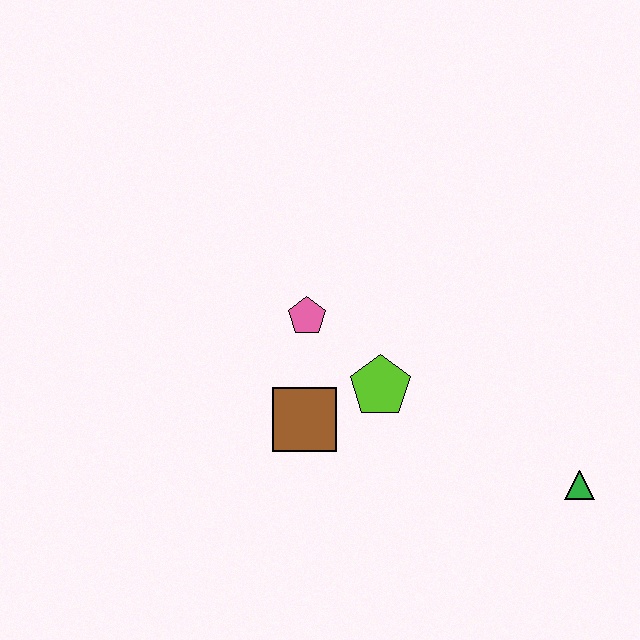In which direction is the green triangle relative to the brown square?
The green triangle is to the right of the brown square.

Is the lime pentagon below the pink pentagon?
Yes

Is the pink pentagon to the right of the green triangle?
No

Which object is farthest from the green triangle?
The pink pentagon is farthest from the green triangle.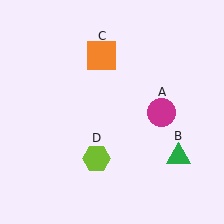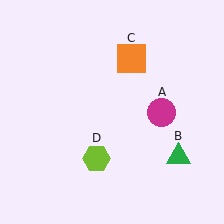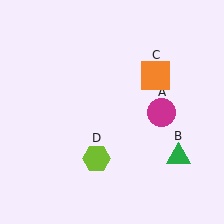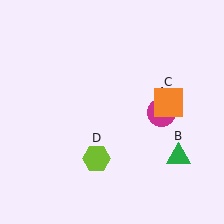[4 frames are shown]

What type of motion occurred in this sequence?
The orange square (object C) rotated clockwise around the center of the scene.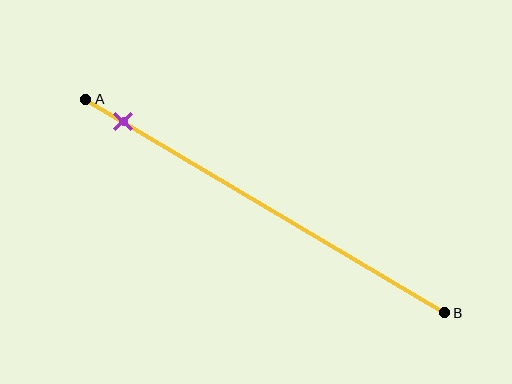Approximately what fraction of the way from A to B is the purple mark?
The purple mark is approximately 10% of the way from A to B.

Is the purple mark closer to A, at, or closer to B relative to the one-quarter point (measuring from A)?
The purple mark is closer to point A than the one-quarter point of segment AB.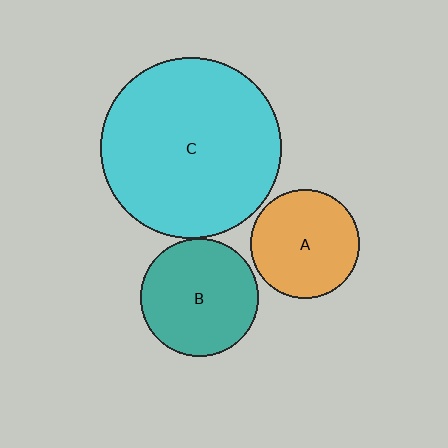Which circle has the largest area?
Circle C (cyan).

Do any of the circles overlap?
No, none of the circles overlap.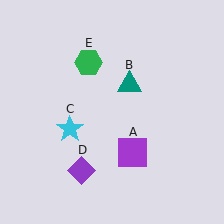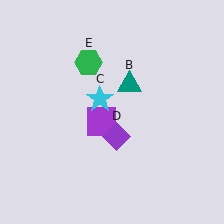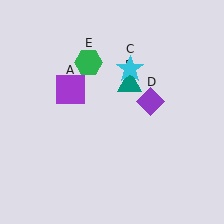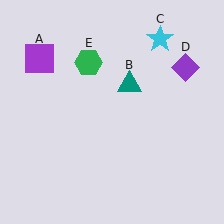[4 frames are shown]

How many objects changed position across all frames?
3 objects changed position: purple square (object A), cyan star (object C), purple diamond (object D).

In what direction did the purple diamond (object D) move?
The purple diamond (object D) moved up and to the right.